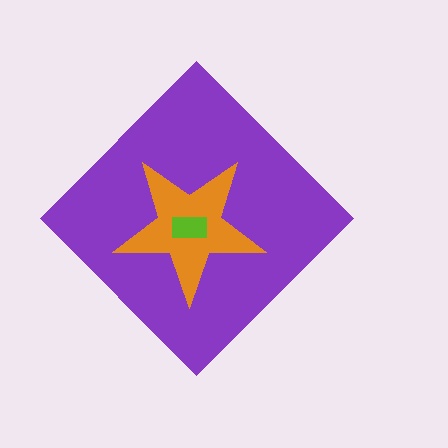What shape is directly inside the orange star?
The lime rectangle.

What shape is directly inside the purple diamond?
The orange star.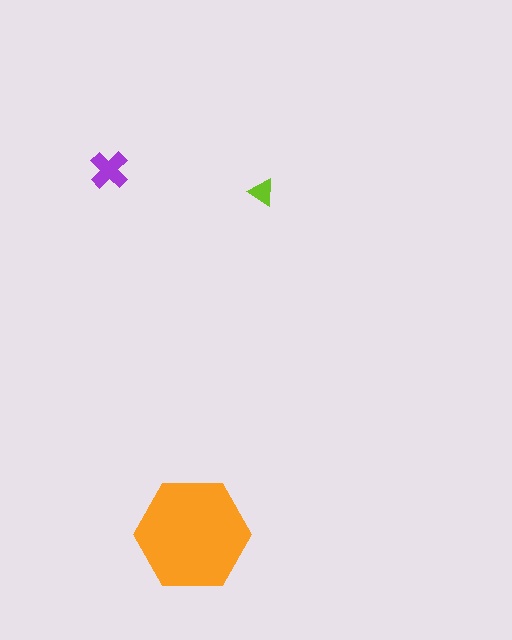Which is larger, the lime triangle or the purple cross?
The purple cross.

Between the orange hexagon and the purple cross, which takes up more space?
The orange hexagon.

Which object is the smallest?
The lime triangle.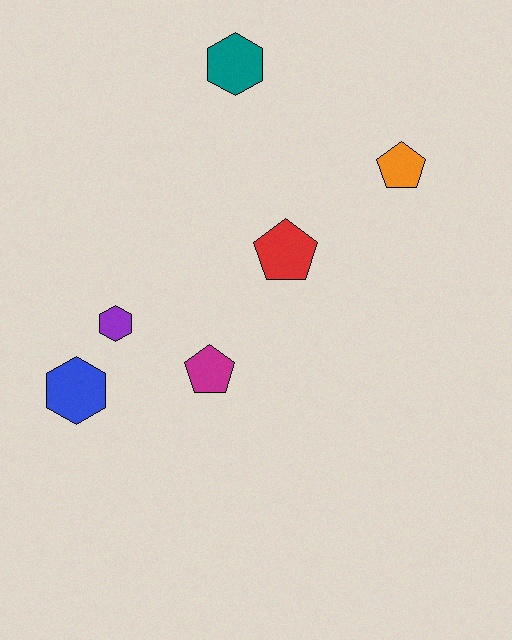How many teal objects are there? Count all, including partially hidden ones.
There is 1 teal object.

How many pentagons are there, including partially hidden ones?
There are 3 pentagons.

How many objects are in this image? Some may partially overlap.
There are 6 objects.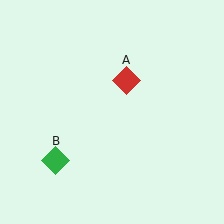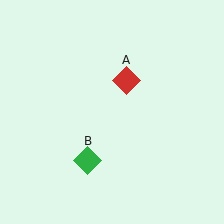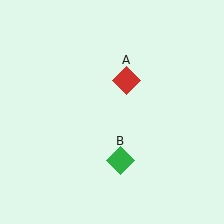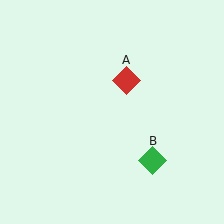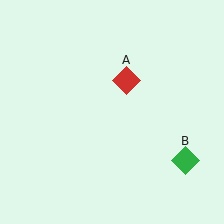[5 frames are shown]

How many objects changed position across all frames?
1 object changed position: green diamond (object B).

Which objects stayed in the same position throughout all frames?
Red diamond (object A) remained stationary.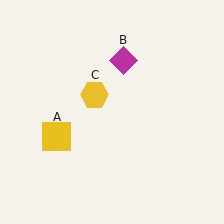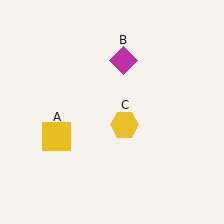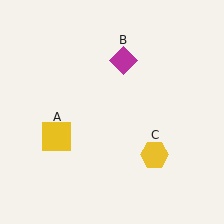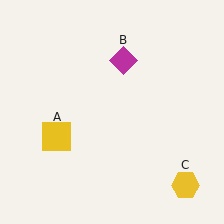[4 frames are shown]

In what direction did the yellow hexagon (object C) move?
The yellow hexagon (object C) moved down and to the right.